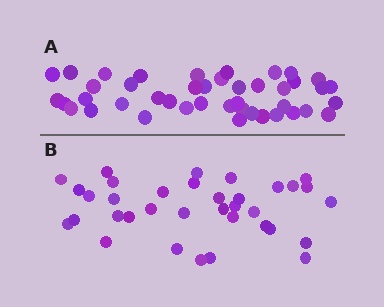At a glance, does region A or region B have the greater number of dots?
Region A (the top region) has more dots.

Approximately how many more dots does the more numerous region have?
Region A has roughly 8 or so more dots than region B.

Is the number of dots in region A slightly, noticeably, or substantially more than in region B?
Region A has only slightly more — the two regions are fairly close. The ratio is roughly 1.2 to 1.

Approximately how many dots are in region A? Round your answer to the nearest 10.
About 40 dots. (The exact count is 43, which rounds to 40.)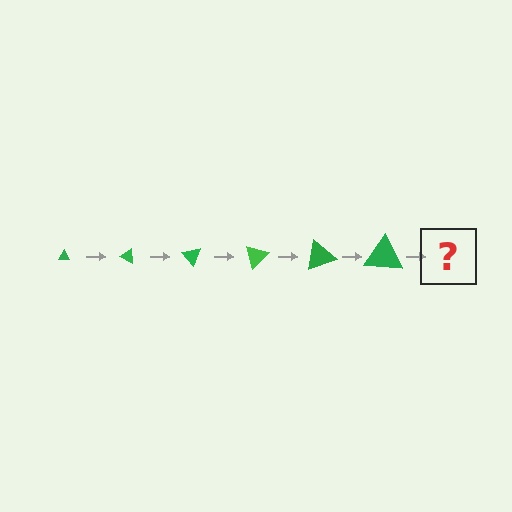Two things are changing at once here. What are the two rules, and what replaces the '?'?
The two rules are that the triangle grows larger each step and it rotates 25 degrees each step. The '?' should be a triangle, larger than the previous one and rotated 150 degrees from the start.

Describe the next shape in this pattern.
It should be a triangle, larger than the previous one and rotated 150 degrees from the start.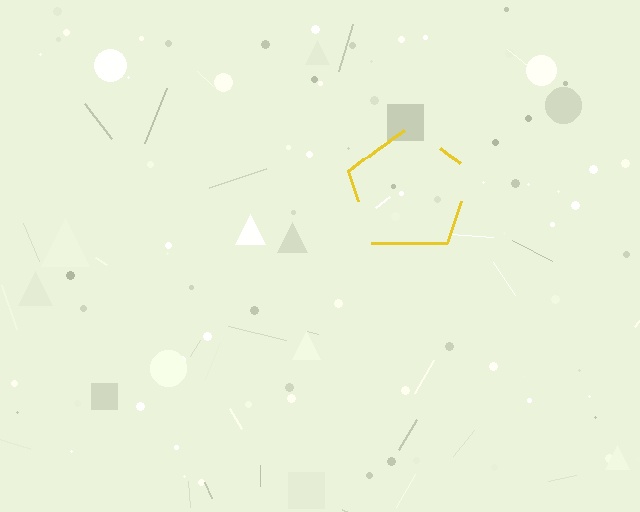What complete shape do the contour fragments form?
The contour fragments form a pentagon.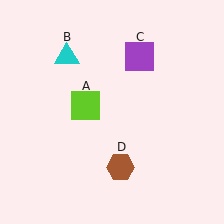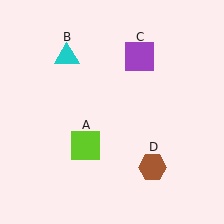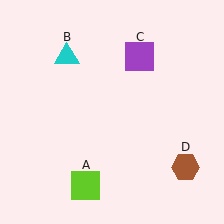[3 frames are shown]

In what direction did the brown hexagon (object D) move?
The brown hexagon (object D) moved right.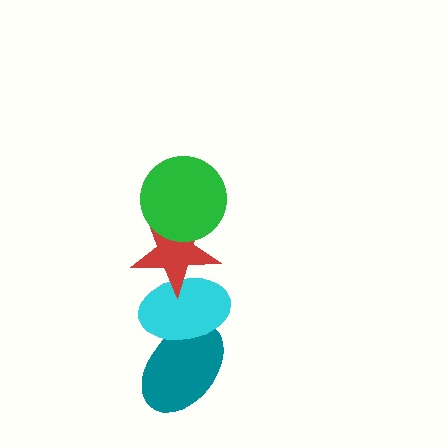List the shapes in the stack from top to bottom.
From top to bottom: the green circle, the red star, the cyan ellipse, the teal ellipse.